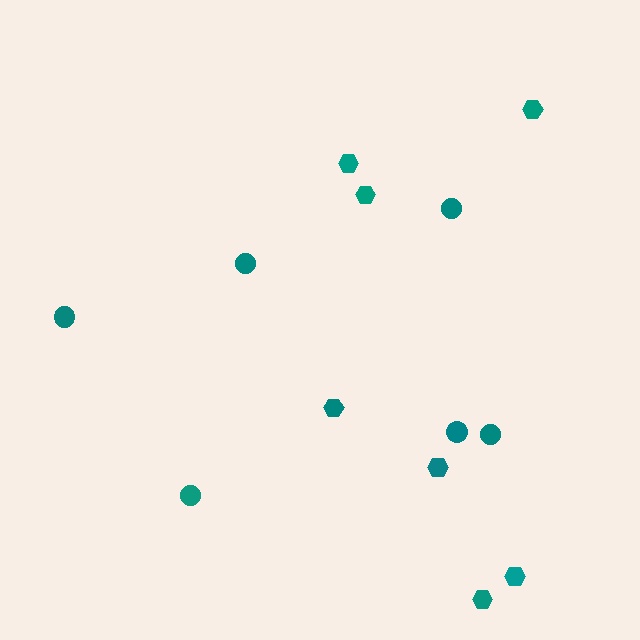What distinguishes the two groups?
There are 2 groups: one group of hexagons (7) and one group of circles (6).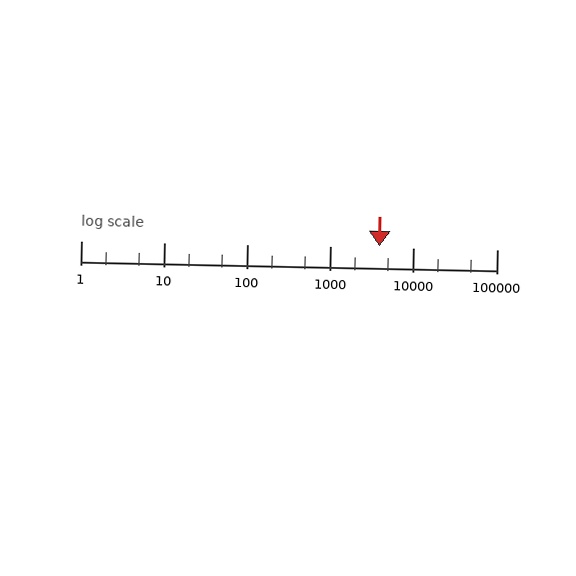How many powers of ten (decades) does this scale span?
The scale spans 5 decades, from 1 to 100000.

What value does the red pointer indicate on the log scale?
The pointer indicates approximately 3900.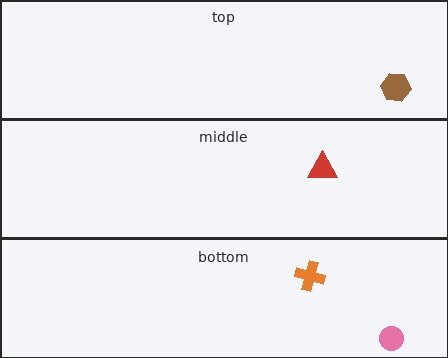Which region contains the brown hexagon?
The top region.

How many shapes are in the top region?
1.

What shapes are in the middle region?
The red triangle.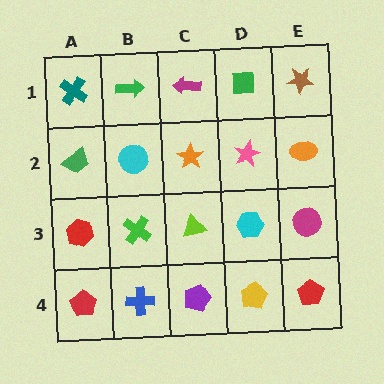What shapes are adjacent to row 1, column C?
An orange star (row 2, column C), a green arrow (row 1, column B), a green square (row 1, column D).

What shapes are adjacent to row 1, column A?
A green trapezoid (row 2, column A), a green arrow (row 1, column B).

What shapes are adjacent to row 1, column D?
A pink star (row 2, column D), a magenta arrow (row 1, column C), a brown star (row 1, column E).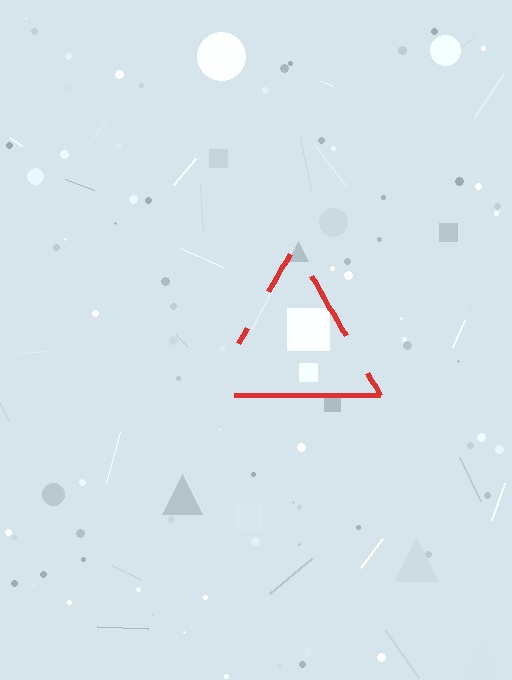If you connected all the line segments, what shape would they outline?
They would outline a triangle.